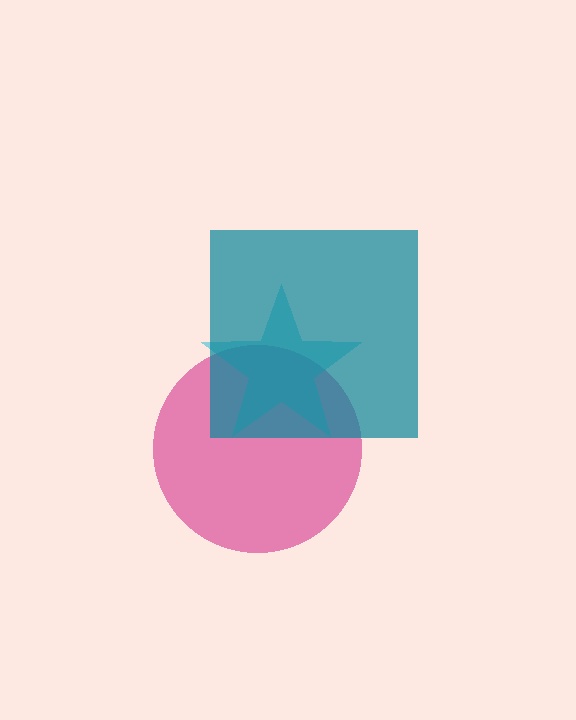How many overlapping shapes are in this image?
There are 3 overlapping shapes in the image.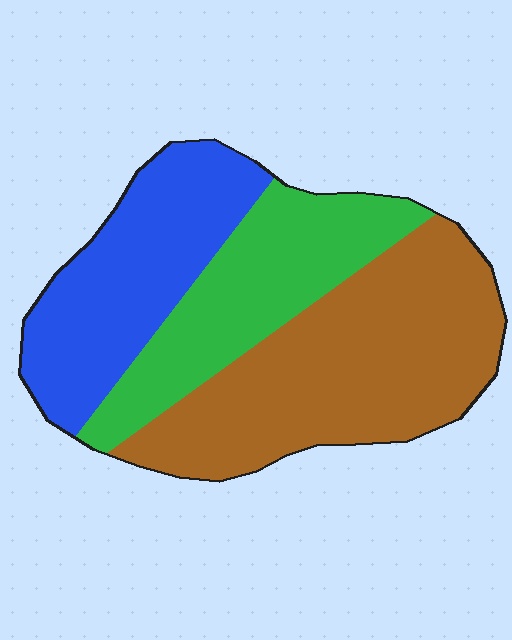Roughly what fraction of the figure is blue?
Blue covers roughly 30% of the figure.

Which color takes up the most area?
Brown, at roughly 45%.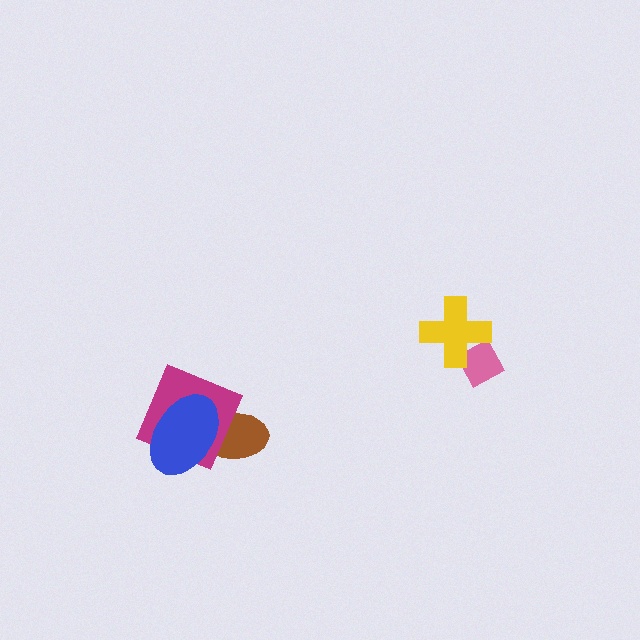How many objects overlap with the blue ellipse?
2 objects overlap with the blue ellipse.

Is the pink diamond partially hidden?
Yes, it is partially covered by another shape.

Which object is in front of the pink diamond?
The yellow cross is in front of the pink diamond.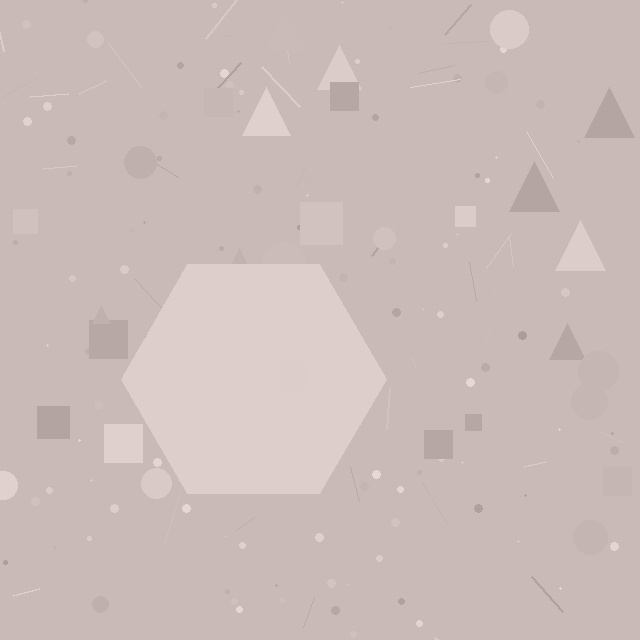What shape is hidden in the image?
A hexagon is hidden in the image.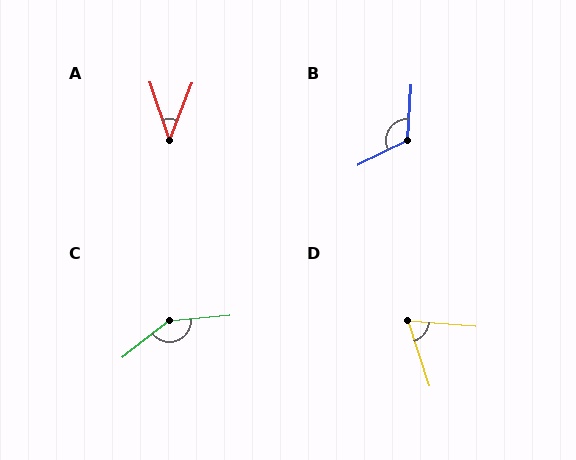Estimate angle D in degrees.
Approximately 67 degrees.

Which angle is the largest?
C, at approximately 147 degrees.